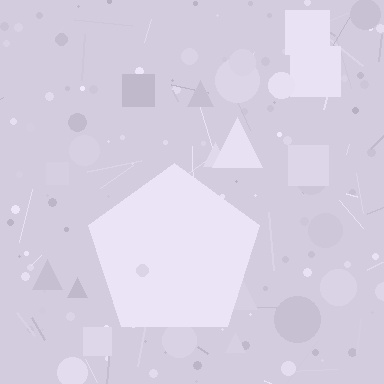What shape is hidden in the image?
A pentagon is hidden in the image.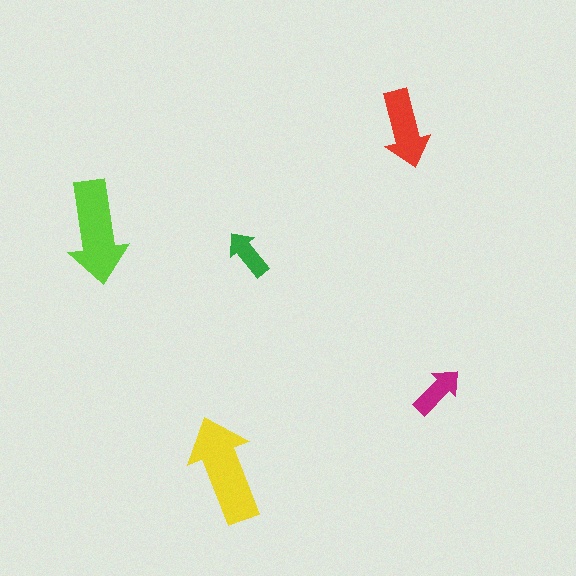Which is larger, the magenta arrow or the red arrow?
The red one.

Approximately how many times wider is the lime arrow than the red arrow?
About 1.5 times wider.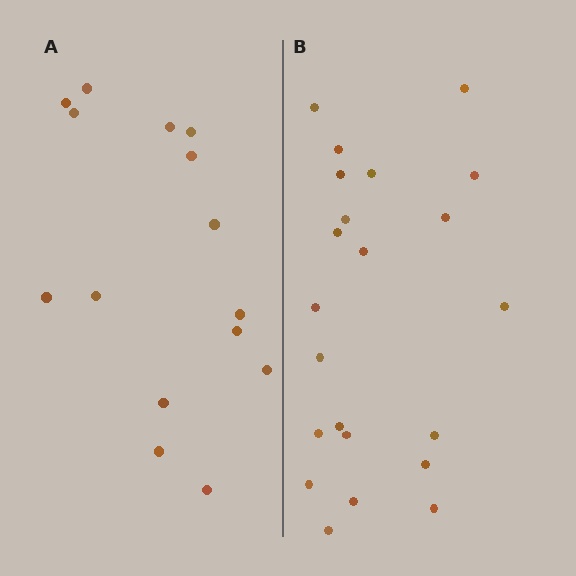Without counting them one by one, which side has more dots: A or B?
Region B (the right region) has more dots.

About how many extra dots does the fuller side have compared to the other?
Region B has roughly 8 or so more dots than region A.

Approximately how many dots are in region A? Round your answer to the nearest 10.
About 20 dots. (The exact count is 15, which rounds to 20.)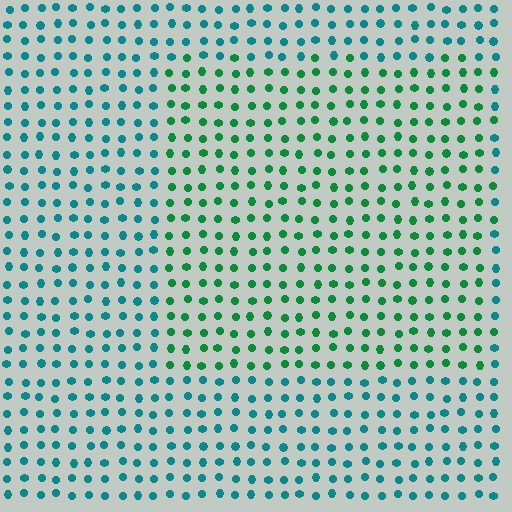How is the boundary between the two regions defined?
The boundary is defined purely by a slight shift in hue (about 40 degrees). Spacing, size, and orientation are identical on both sides.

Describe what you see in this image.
The image is filled with small teal elements in a uniform arrangement. A rectangle-shaped region is visible where the elements are tinted to a slightly different hue, forming a subtle color boundary.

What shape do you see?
I see a rectangle.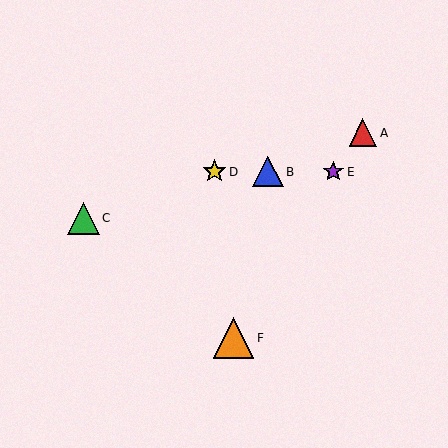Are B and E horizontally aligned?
Yes, both are at y≈172.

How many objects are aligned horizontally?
3 objects (B, D, E) are aligned horizontally.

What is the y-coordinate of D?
Object D is at y≈172.